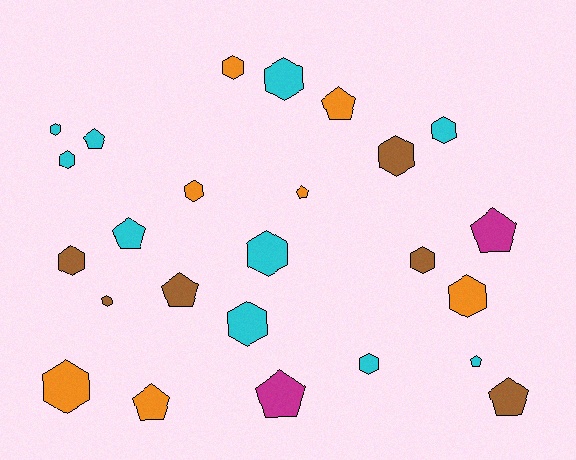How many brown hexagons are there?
There are 4 brown hexagons.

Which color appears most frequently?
Cyan, with 10 objects.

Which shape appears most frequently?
Hexagon, with 15 objects.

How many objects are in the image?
There are 25 objects.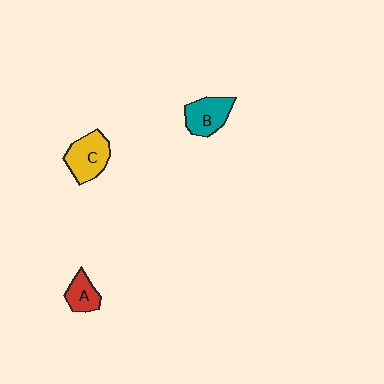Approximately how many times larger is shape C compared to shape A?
Approximately 1.6 times.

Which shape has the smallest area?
Shape A (red).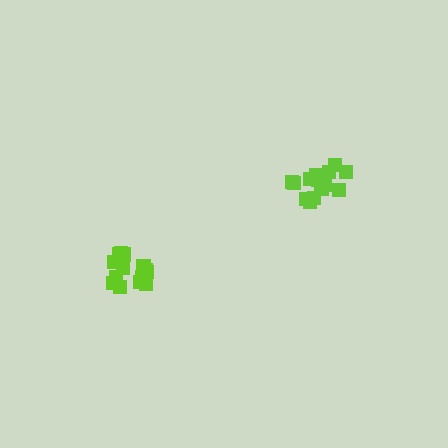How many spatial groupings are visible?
There are 2 spatial groupings.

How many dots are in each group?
Group 1: 15 dots, Group 2: 16 dots (31 total).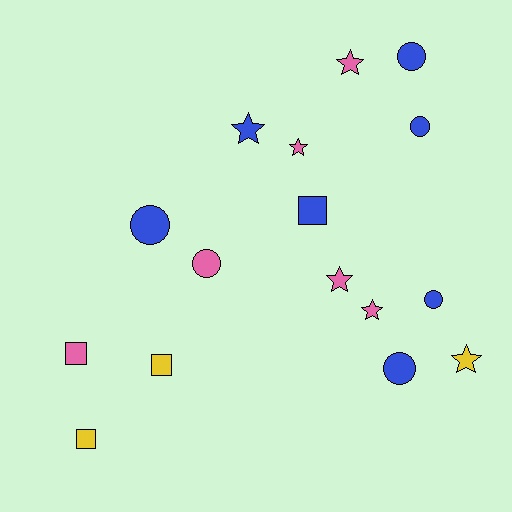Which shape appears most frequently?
Circle, with 6 objects.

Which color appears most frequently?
Blue, with 7 objects.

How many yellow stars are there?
There is 1 yellow star.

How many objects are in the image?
There are 16 objects.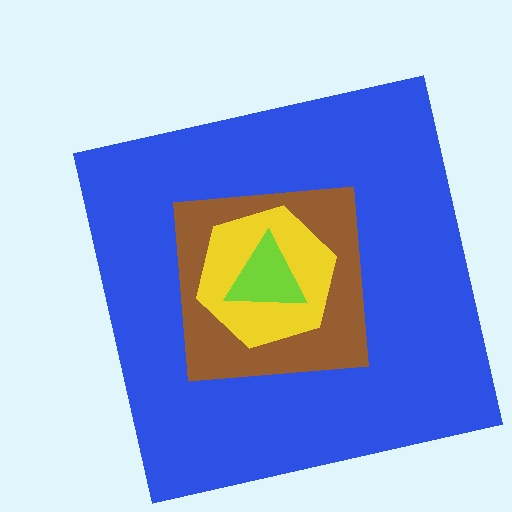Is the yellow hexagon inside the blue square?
Yes.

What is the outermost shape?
The blue square.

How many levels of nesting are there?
4.